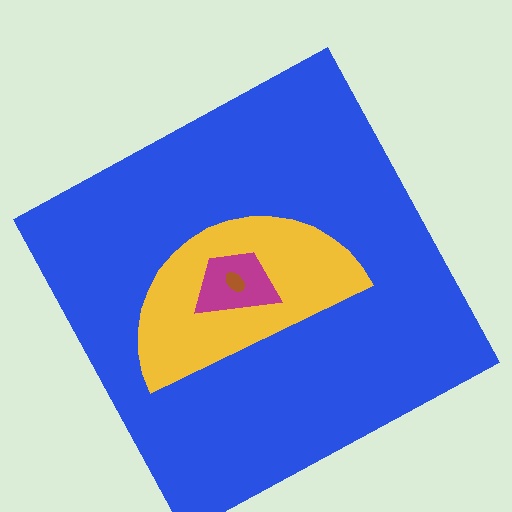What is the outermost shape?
The blue square.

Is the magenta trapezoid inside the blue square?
Yes.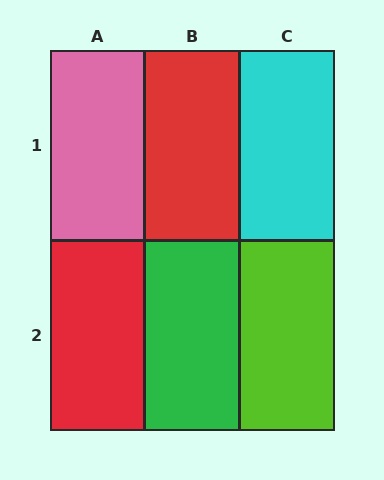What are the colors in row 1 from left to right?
Pink, red, cyan.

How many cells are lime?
1 cell is lime.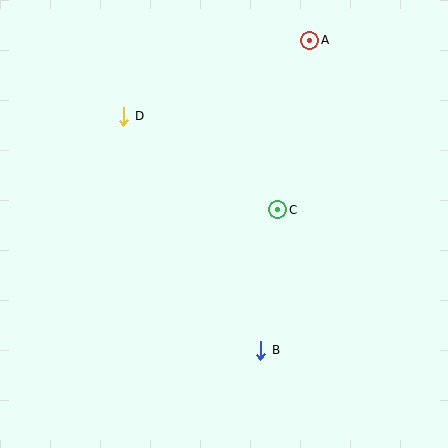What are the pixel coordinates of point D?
Point D is at (124, 116).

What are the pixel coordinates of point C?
Point C is at (278, 210).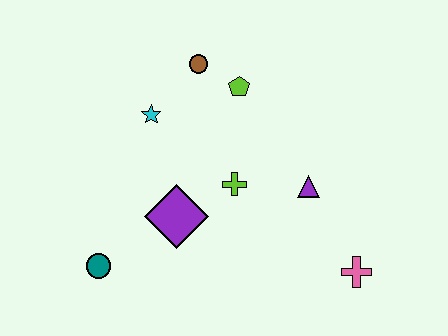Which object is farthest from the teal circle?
The pink cross is farthest from the teal circle.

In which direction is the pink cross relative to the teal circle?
The pink cross is to the right of the teal circle.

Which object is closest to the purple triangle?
The lime cross is closest to the purple triangle.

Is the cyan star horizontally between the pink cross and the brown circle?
No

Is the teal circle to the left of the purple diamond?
Yes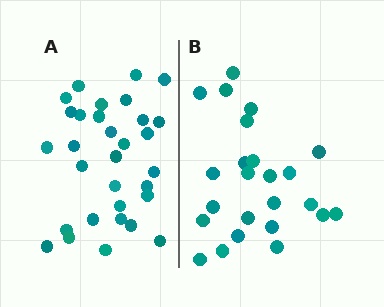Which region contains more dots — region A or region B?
Region A (the left region) has more dots.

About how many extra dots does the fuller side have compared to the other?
Region A has roughly 8 or so more dots than region B.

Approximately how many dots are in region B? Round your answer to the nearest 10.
About 20 dots. (The exact count is 24, which rounds to 20.)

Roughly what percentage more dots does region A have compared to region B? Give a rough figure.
About 30% more.